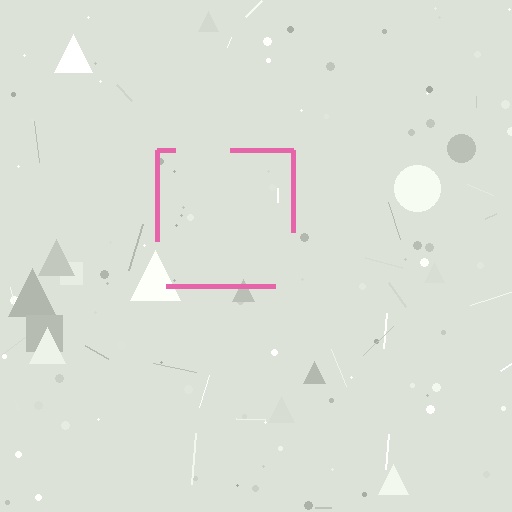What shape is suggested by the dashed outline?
The dashed outline suggests a square.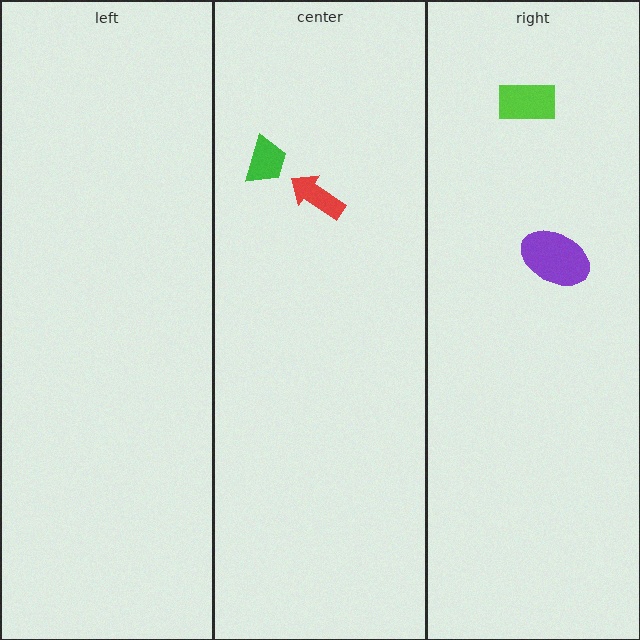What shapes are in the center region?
The red arrow, the green trapezoid.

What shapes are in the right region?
The lime rectangle, the purple ellipse.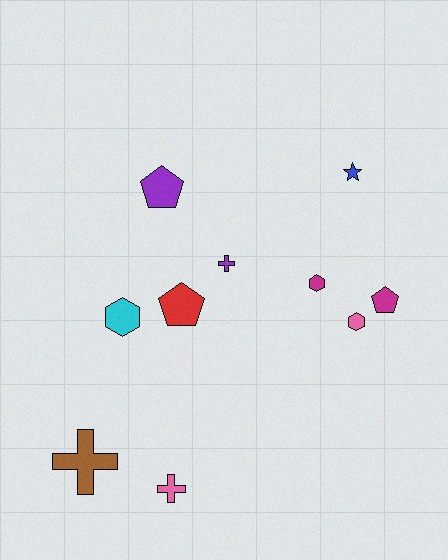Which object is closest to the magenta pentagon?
The pink hexagon is closest to the magenta pentagon.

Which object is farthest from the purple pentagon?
The pink cross is farthest from the purple pentagon.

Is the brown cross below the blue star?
Yes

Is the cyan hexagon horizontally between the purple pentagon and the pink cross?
No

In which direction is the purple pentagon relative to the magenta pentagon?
The purple pentagon is to the left of the magenta pentagon.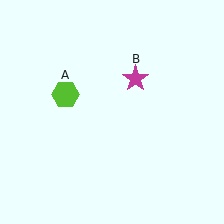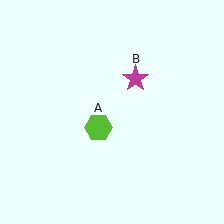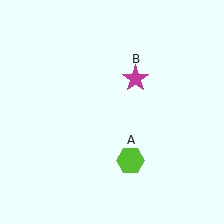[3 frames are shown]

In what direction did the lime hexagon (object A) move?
The lime hexagon (object A) moved down and to the right.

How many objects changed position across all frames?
1 object changed position: lime hexagon (object A).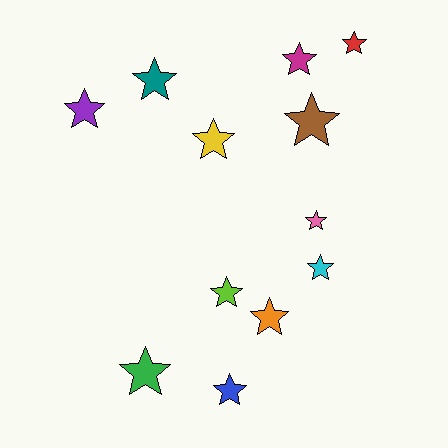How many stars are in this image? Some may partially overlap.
There are 12 stars.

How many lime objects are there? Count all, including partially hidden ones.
There is 1 lime object.